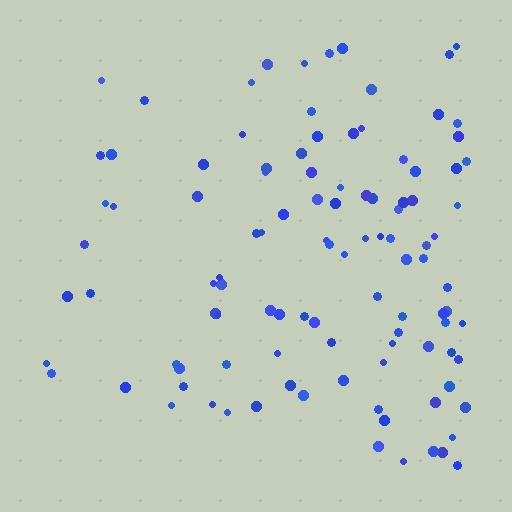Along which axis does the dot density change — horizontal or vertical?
Horizontal.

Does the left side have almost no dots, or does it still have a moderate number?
Still a moderate number, just noticeably fewer than the right.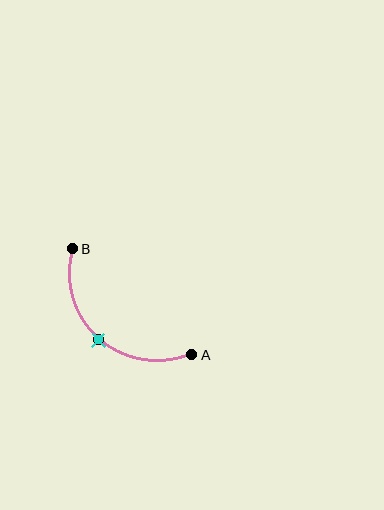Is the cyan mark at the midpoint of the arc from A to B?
Yes. The cyan mark lies on the arc at equal arc-length from both A and B — it is the arc midpoint.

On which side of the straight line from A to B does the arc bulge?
The arc bulges below and to the left of the straight line connecting A and B.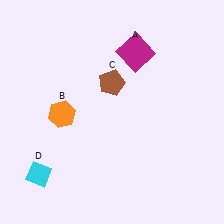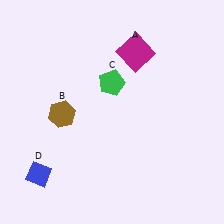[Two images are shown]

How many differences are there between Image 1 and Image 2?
There are 3 differences between the two images.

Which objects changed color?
B changed from orange to brown. C changed from brown to green. D changed from cyan to blue.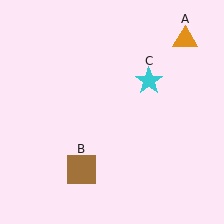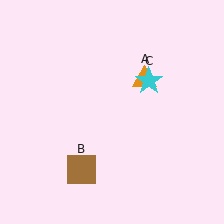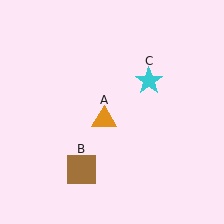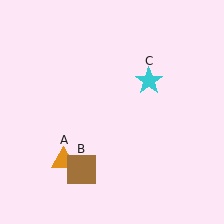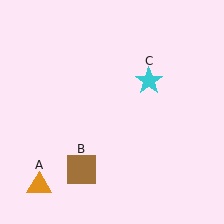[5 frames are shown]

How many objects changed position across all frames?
1 object changed position: orange triangle (object A).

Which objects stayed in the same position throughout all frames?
Brown square (object B) and cyan star (object C) remained stationary.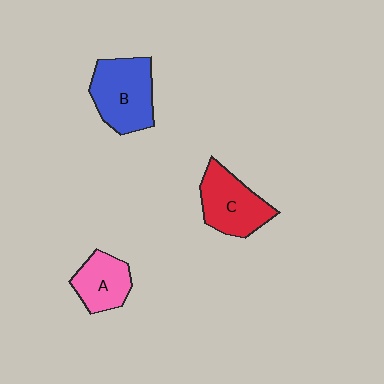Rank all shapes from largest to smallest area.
From largest to smallest: B (blue), C (red), A (pink).